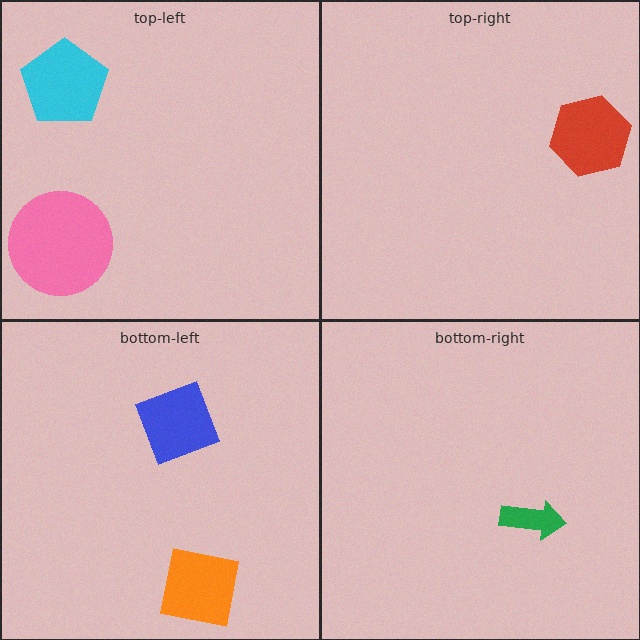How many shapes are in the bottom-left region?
2.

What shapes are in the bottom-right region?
The green arrow.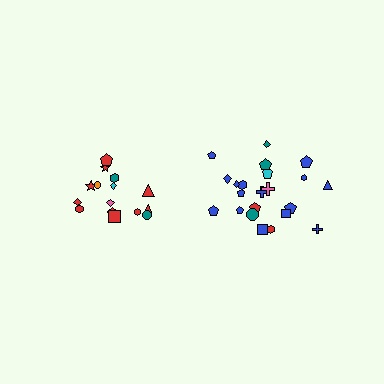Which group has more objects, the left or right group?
The right group.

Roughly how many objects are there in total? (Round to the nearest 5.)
Roughly 35 objects in total.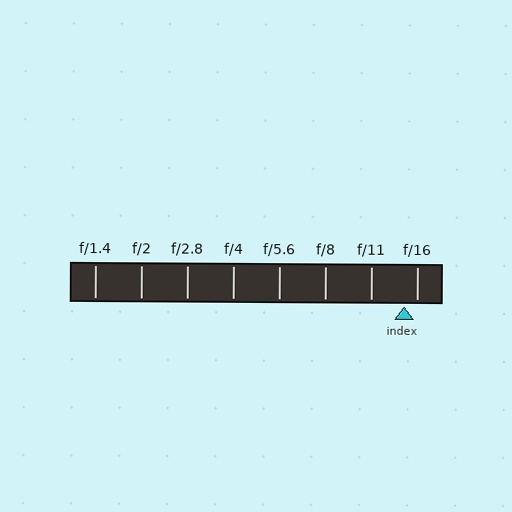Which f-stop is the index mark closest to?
The index mark is closest to f/16.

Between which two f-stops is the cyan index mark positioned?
The index mark is between f/11 and f/16.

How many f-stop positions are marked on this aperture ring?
There are 8 f-stop positions marked.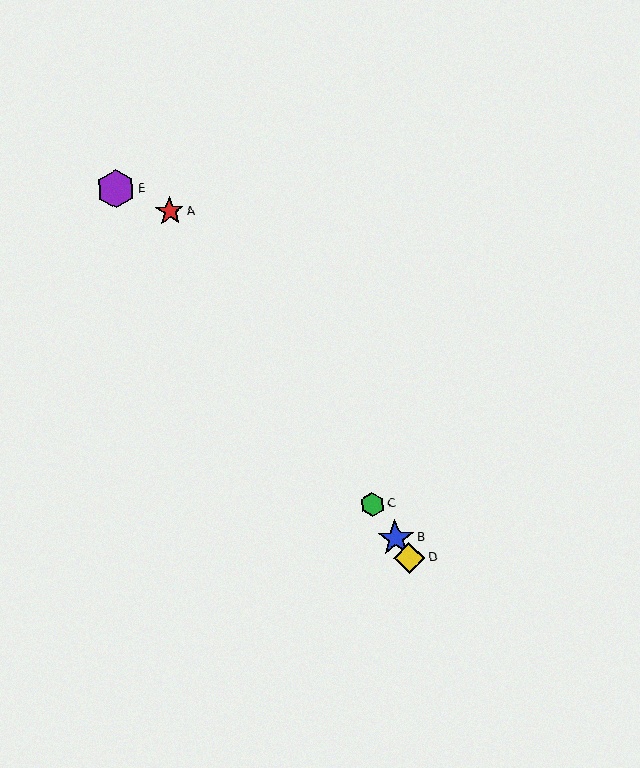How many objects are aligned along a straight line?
4 objects (A, B, C, D) are aligned along a straight line.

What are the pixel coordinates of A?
Object A is at (170, 211).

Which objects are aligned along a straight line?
Objects A, B, C, D are aligned along a straight line.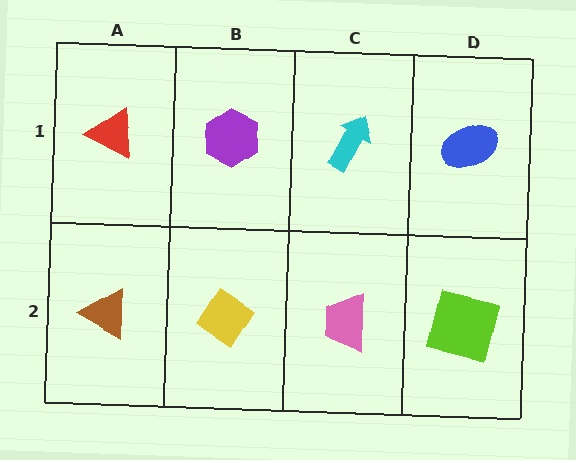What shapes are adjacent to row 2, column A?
A red triangle (row 1, column A), a yellow diamond (row 2, column B).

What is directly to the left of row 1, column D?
A cyan arrow.